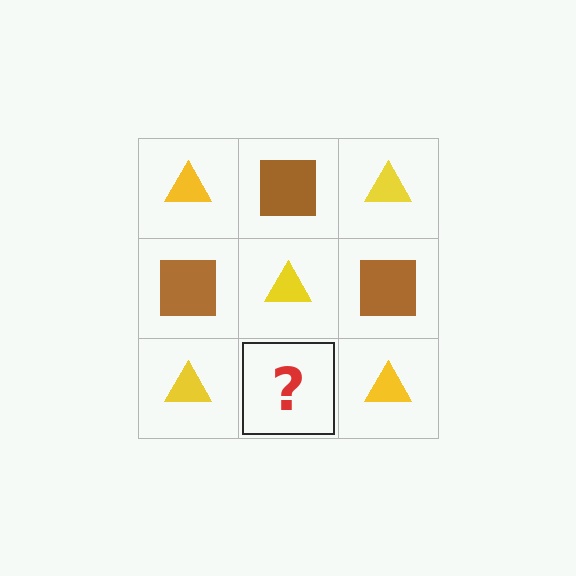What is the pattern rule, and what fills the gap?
The rule is that it alternates yellow triangle and brown square in a checkerboard pattern. The gap should be filled with a brown square.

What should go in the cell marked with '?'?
The missing cell should contain a brown square.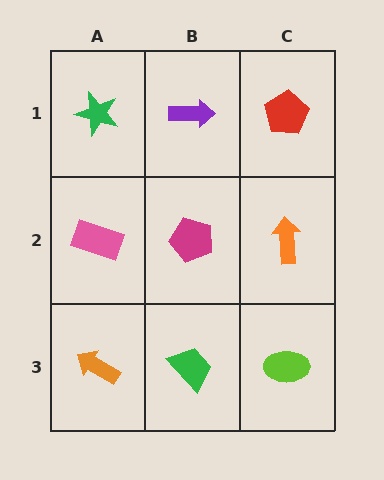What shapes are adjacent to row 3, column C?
An orange arrow (row 2, column C), a green trapezoid (row 3, column B).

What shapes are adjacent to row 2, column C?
A red pentagon (row 1, column C), a lime ellipse (row 3, column C), a magenta pentagon (row 2, column B).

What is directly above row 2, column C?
A red pentagon.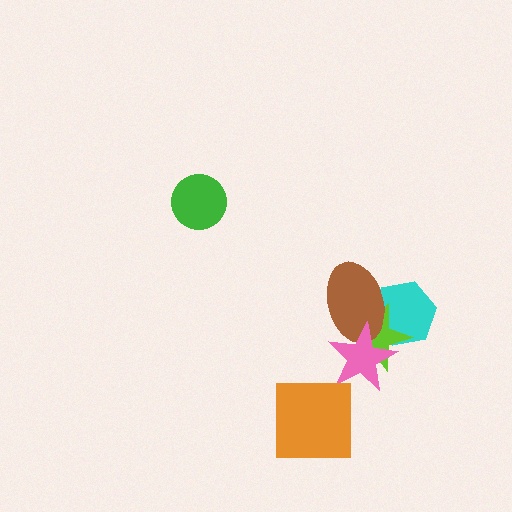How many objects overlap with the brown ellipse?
3 objects overlap with the brown ellipse.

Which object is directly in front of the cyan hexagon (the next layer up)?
The lime star is directly in front of the cyan hexagon.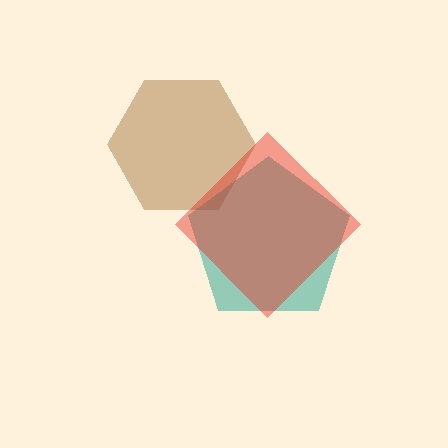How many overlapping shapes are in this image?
There are 3 overlapping shapes in the image.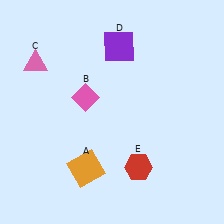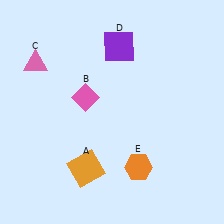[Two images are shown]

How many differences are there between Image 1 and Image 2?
There is 1 difference between the two images.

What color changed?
The hexagon (E) changed from red in Image 1 to orange in Image 2.